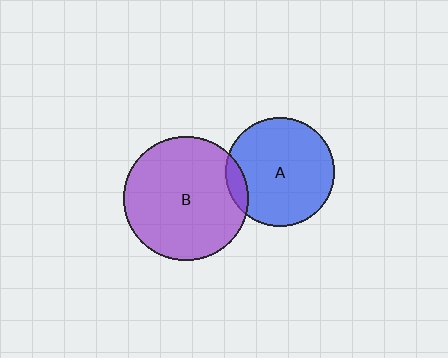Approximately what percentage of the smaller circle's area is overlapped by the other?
Approximately 10%.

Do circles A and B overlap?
Yes.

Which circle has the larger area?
Circle B (purple).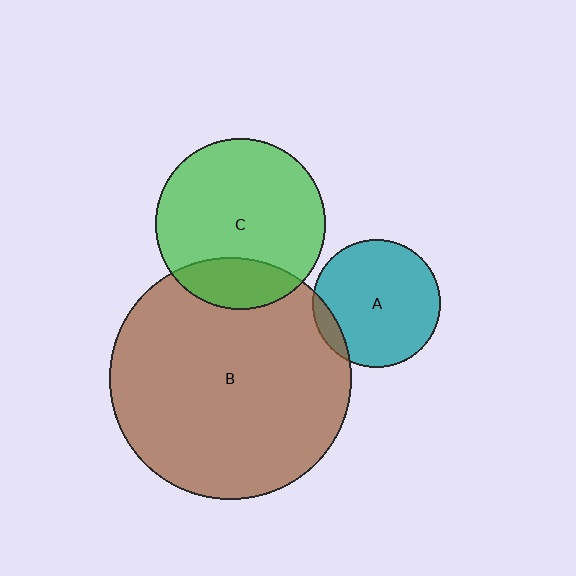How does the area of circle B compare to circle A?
Approximately 3.6 times.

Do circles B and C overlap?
Yes.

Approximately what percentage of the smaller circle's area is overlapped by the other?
Approximately 20%.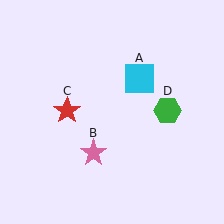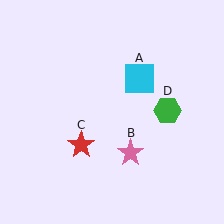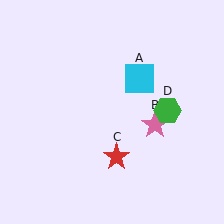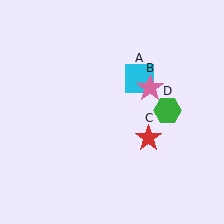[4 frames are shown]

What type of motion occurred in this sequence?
The pink star (object B), red star (object C) rotated counterclockwise around the center of the scene.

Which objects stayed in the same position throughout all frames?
Cyan square (object A) and green hexagon (object D) remained stationary.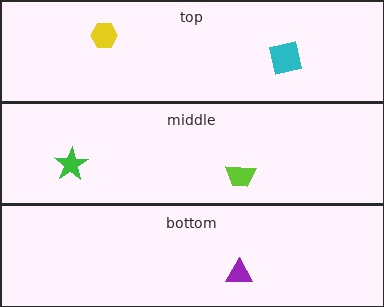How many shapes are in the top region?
2.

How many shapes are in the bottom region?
1.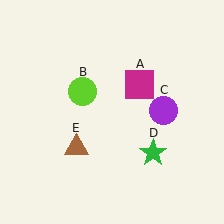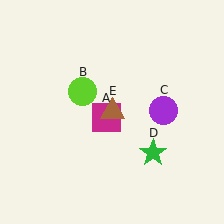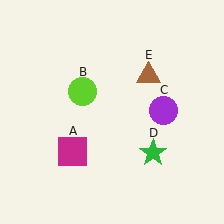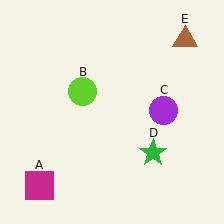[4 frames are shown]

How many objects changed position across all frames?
2 objects changed position: magenta square (object A), brown triangle (object E).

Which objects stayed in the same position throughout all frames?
Lime circle (object B) and purple circle (object C) and green star (object D) remained stationary.